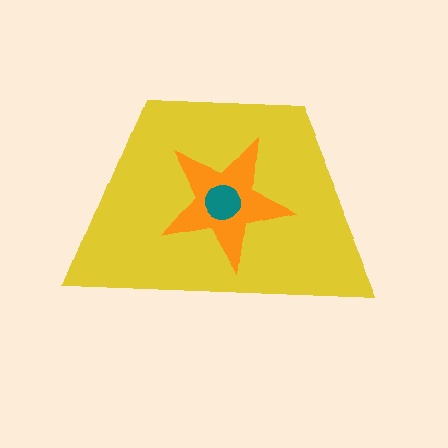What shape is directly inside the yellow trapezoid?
The orange star.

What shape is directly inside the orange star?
The teal circle.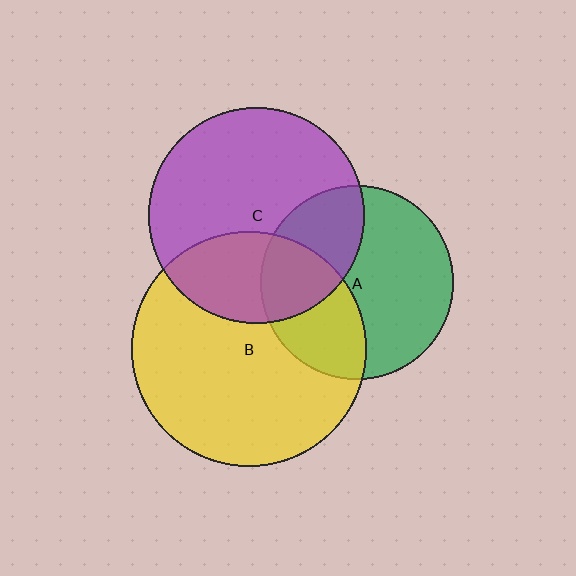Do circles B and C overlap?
Yes.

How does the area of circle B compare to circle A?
Approximately 1.5 times.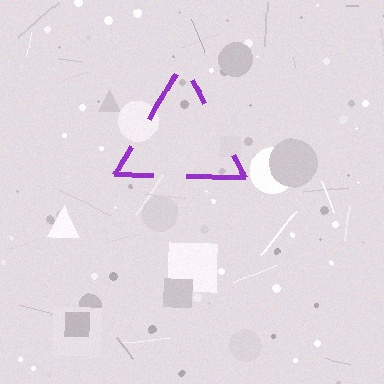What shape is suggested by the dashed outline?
The dashed outline suggests a triangle.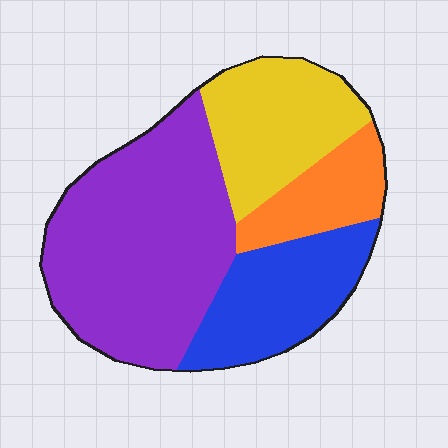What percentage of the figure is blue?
Blue takes up between a sixth and a third of the figure.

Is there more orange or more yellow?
Yellow.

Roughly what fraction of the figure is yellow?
Yellow takes up less than a quarter of the figure.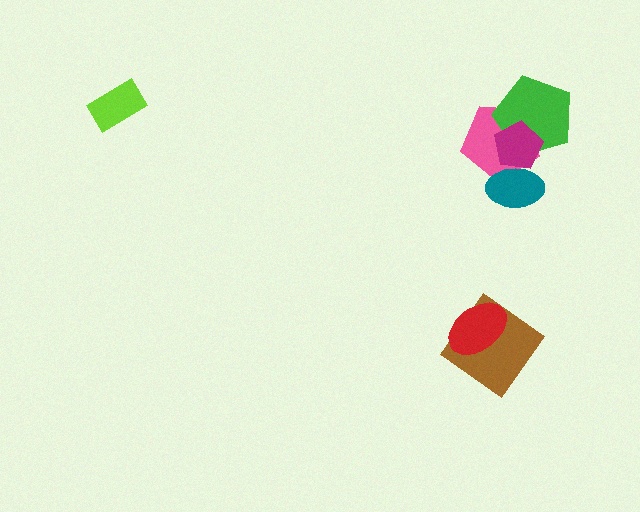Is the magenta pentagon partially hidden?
Yes, it is partially covered by another shape.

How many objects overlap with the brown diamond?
1 object overlaps with the brown diamond.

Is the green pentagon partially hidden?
Yes, it is partially covered by another shape.